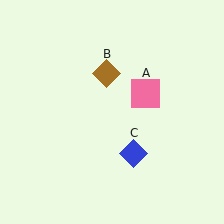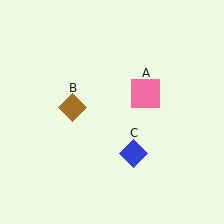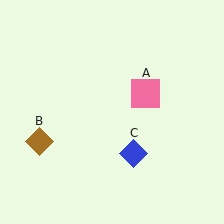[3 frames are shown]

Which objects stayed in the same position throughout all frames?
Pink square (object A) and blue diamond (object C) remained stationary.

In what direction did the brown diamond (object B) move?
The brown diamond (object B) moved down and to the left.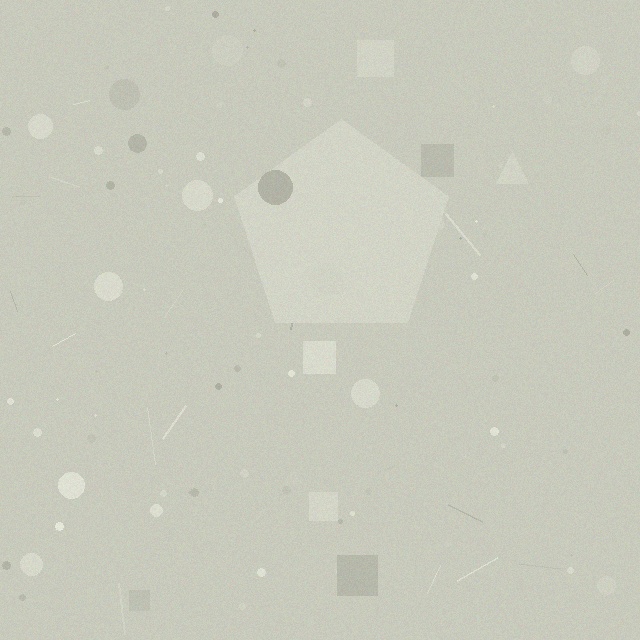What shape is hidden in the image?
A pentagon is hidden in the image.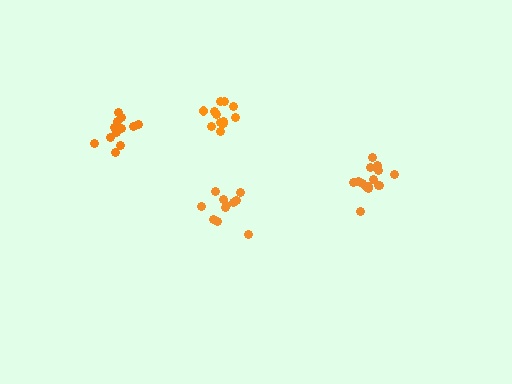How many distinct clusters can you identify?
There are 4 distinct clusters.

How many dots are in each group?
Group 1: 11 dots, Group 2: 12 dots, Group 3: 15 dots, Group 4: 12 dots (50 total).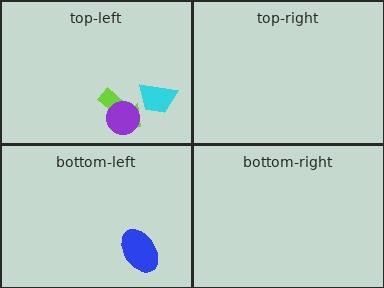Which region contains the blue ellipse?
The bottom-left region.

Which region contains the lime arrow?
The top-left region.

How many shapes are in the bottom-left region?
1.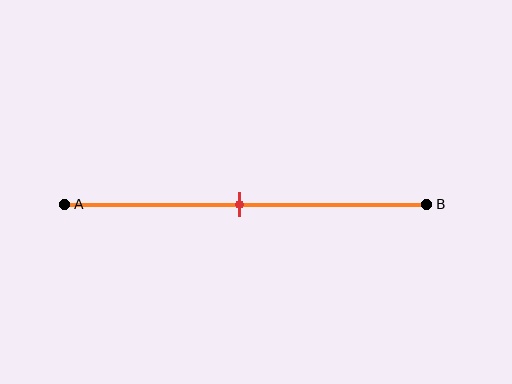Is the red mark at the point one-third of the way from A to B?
No, the mark is at about 50% from A, not at the 33% one-third point.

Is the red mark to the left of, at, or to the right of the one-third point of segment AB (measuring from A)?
The red mark is to the right of the one-third point of segment AB.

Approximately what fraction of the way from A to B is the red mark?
The red mark is approximately 50% of the way from A to B.